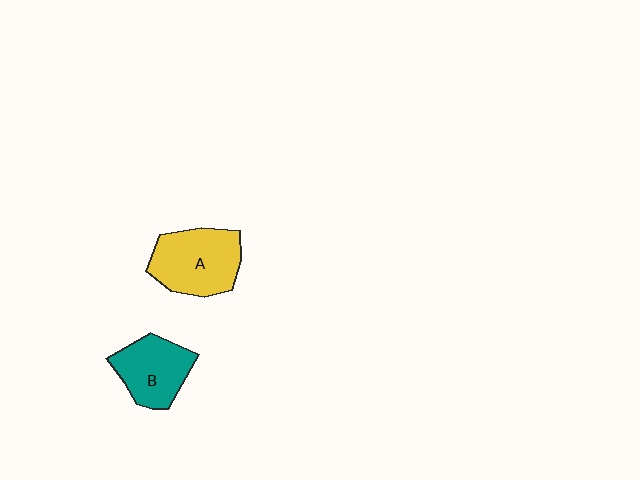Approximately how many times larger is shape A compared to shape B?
Approximately 1.2 times.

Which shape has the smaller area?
Shape B (teal).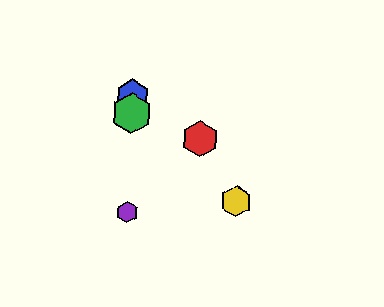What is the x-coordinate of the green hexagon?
The green hexagon is at x≈132.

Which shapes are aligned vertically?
The blue hexagon, the green hexagon, the purple hexagon are aligned vertically.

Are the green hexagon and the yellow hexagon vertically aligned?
No, the green hexagon is at x≈132 and the yellow hexagon is at x≈236.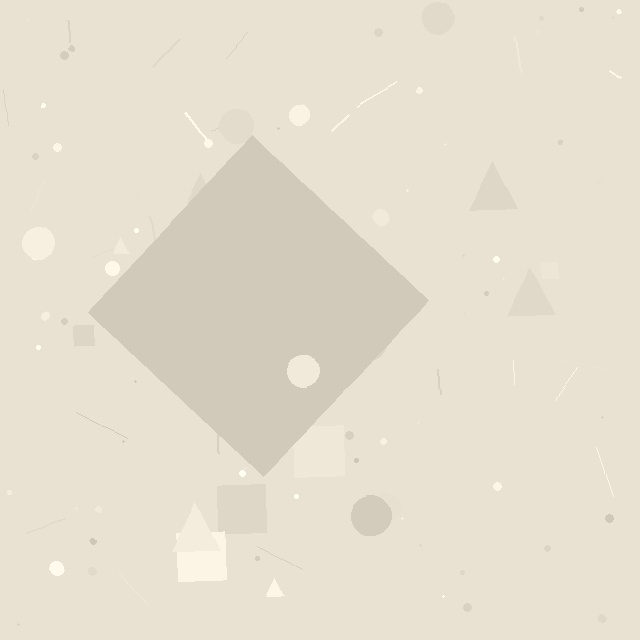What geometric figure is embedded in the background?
A diamond is embedded in the background.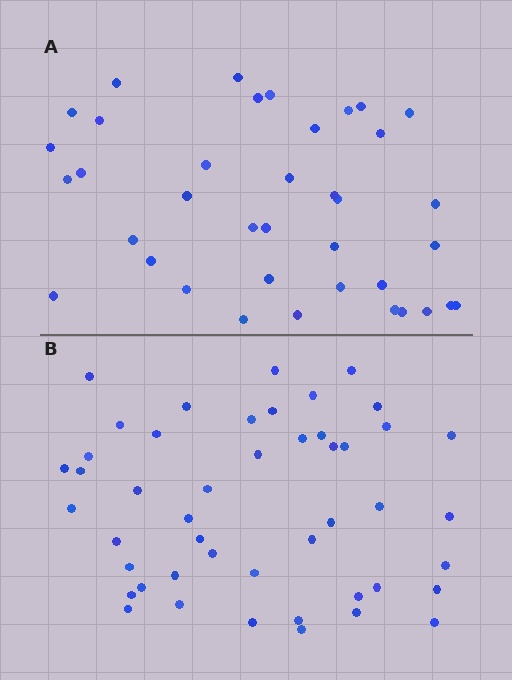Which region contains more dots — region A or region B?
Region B (the bottom region) has more dots.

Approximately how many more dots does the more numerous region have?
Region B has roughly 8 or so more dots than region A.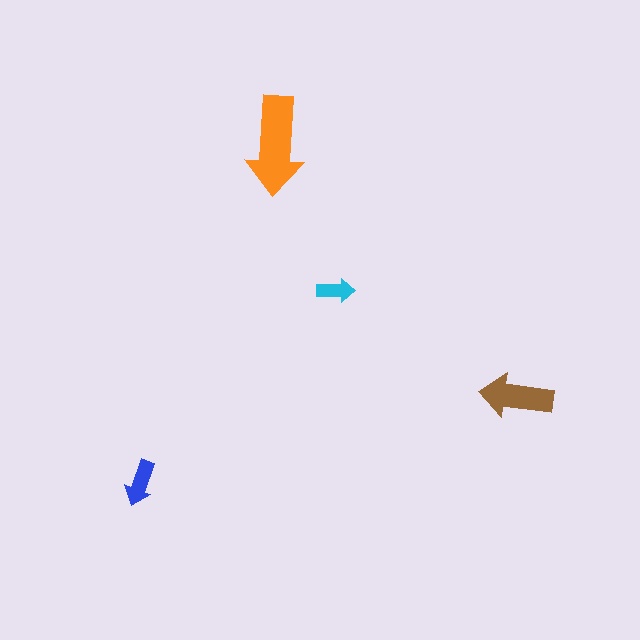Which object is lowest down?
The blue arrow is bottommost.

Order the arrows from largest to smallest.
the orange one, the brown one, the blue one, the cyan one.